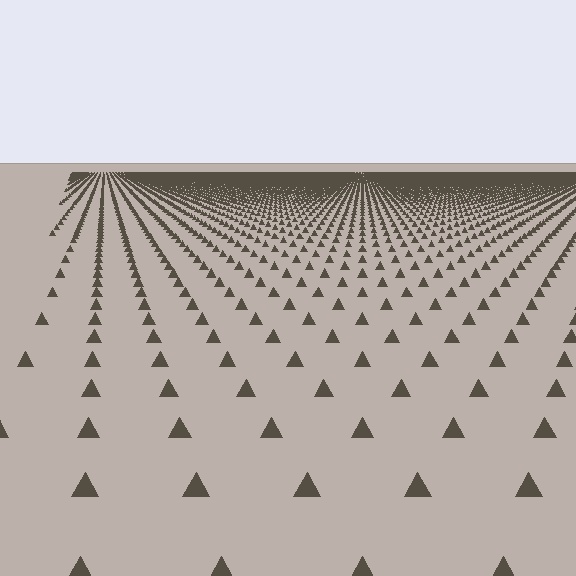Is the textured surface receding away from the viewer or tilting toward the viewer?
The surface is receding away from the viewer. Texture elements get smaller and denser toward the top.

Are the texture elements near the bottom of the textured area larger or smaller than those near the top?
Larger. Near the bottom, elements are closer to the viewer and appear at a bigger on-screen size.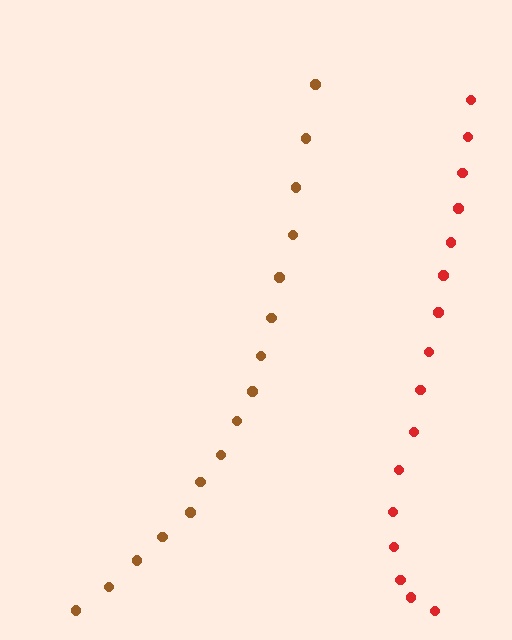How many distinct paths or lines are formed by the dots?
There are 2 distinct paths.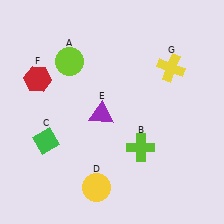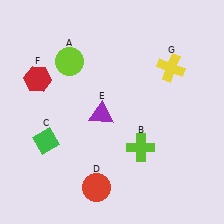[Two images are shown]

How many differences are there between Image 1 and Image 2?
There is 1 difference between the two images.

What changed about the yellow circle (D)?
In Image 1, D is yellow. In Image 2, it changed to red.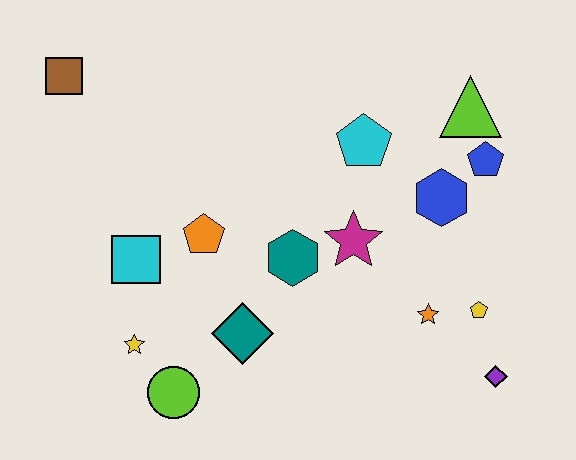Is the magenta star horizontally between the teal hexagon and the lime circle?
No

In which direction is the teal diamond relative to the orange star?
The teal diamond is to the left of the orange star.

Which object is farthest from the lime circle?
The lime triangle is farthest from the lime circle.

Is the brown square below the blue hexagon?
No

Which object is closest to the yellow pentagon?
The orange star is closest to the yellow pentagon.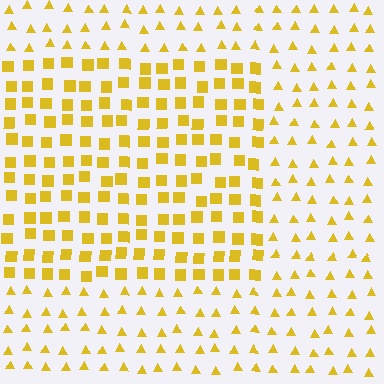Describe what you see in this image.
The image is filled with small yellow elements arranged in a uniform grid. A rectangle-shaped region contains squares, while the surrounding area contains triangles. The boundary is defined purely by the change in element shape.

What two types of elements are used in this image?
The image uses squares inside the rectangle region and triangles outside it.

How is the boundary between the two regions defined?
The boundary is defined by a change in element shape: squares inside vs. triangles outside. All elements share the same color and spacing.